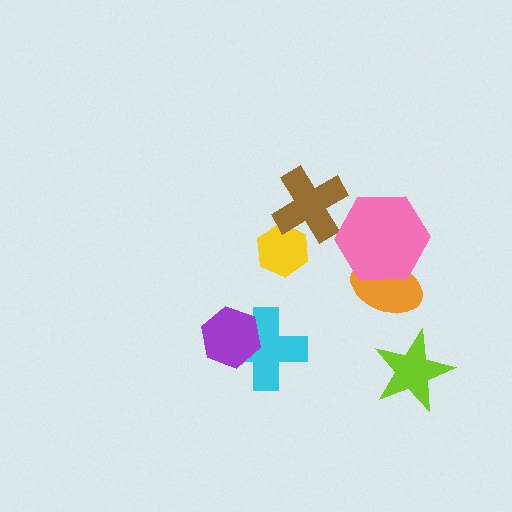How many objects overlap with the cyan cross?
1 object overlaps with the cyan cross.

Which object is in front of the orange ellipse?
The pink hexagon is in front of the orange ellipse.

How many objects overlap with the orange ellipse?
1 object overlaps with the orange ellipse.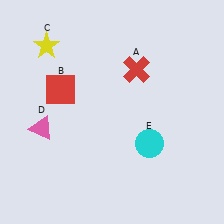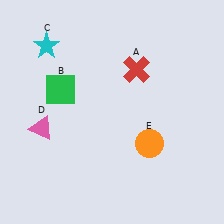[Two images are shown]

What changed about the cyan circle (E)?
In Image 1, E is cyan. In Image 2, it changed to orange.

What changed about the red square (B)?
In Image 1, B is red. In Image 2, it changed to green.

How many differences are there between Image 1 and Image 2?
There are 3 differences between the two images.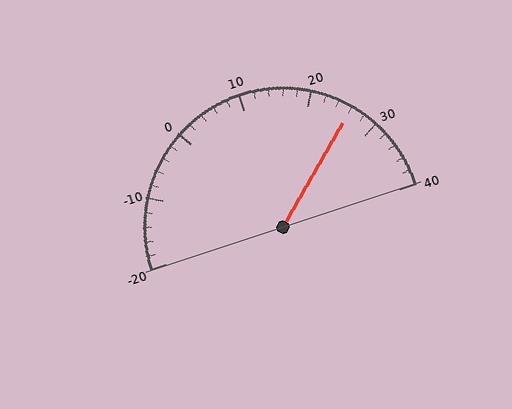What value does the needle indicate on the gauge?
The needle indicates approximately 26.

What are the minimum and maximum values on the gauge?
The gauge ranges from -20 to 40.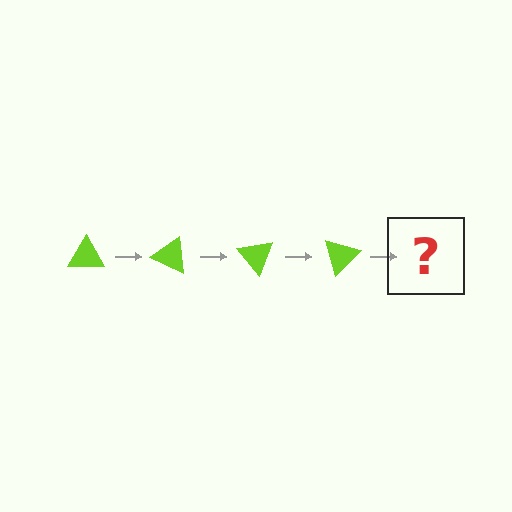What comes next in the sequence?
The next element should be a lime triangle rotated 100 degrees.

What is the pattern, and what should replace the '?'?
The pattern is that the triangle rotates 25 degrees each step. The '?' should be a lime triangle rotated 100 degrees.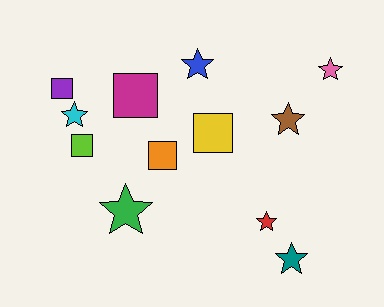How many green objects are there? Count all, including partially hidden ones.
There is 1 green object.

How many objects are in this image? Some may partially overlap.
There are 12 objects.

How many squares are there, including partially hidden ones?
There are 5 squares.